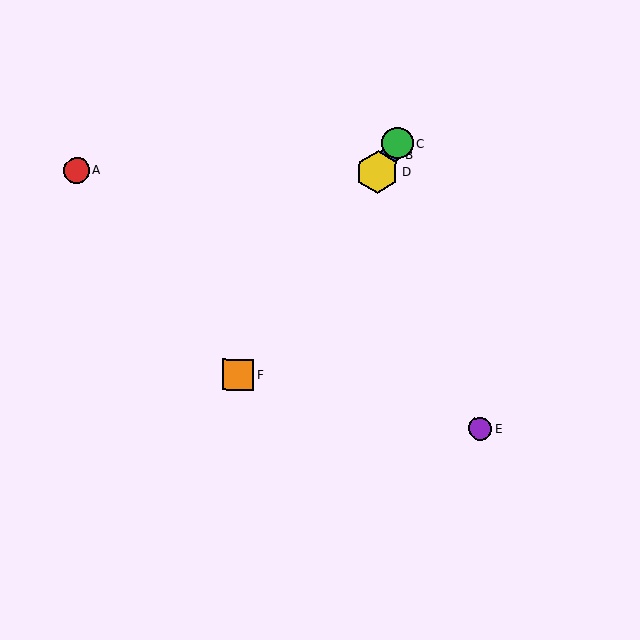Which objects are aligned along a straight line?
Objects B, C, D, F are aligned along a straight line.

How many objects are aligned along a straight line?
4 objects (B, C, D, F) are aligned along a straight line.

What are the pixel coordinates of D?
Object D is at (378, 172).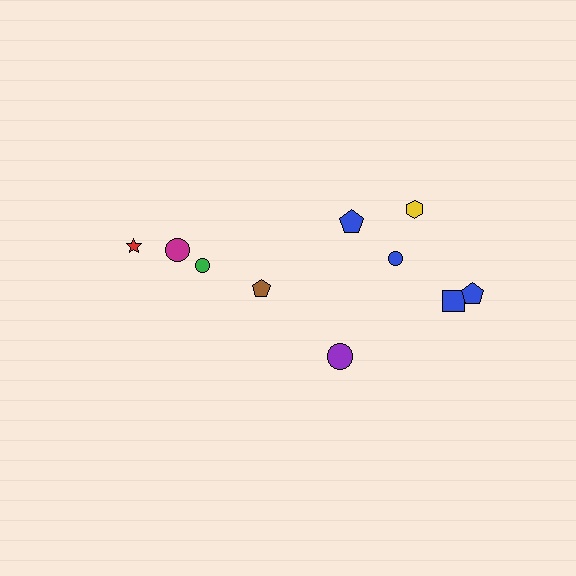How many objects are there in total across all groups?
There are 10 objects.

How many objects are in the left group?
There are 4 objects.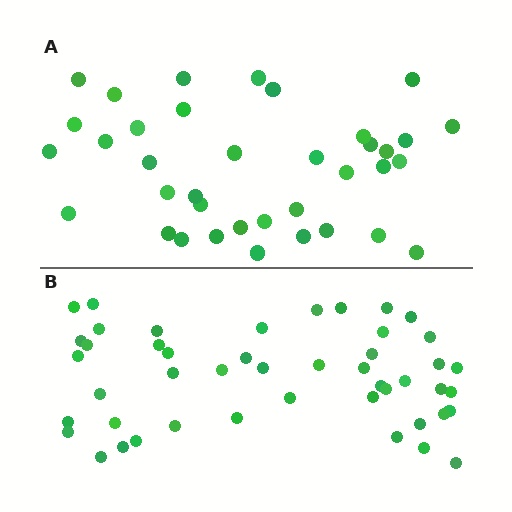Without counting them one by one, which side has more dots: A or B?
Region B (the bottom region) has more dots.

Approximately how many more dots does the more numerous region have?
Region B has roughly 10 or so more dots than region A.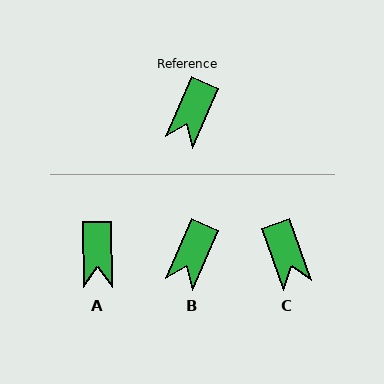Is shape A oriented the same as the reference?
No, it is off by about 24 degrees.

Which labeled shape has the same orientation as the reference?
B.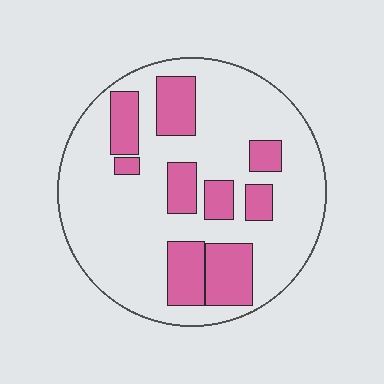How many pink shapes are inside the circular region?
9.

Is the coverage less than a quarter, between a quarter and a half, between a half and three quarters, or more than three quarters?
Between a quarter and a half.